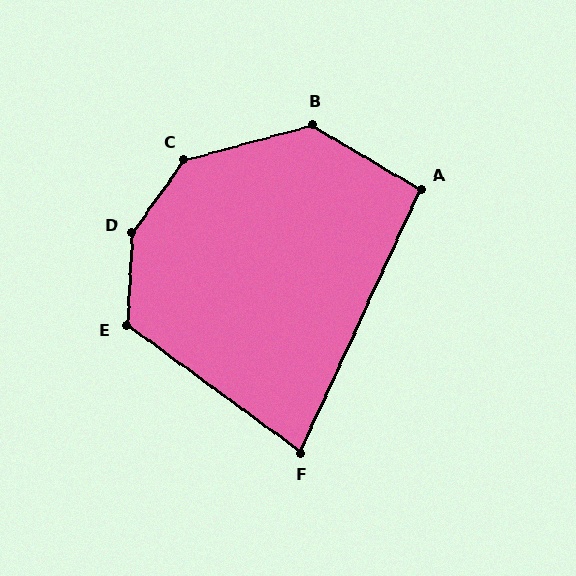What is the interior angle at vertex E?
Approximately 123 degrees (obtuse).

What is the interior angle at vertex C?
Approximately 141 degrees (obtuse).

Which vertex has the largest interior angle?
D, at approximately 148 degrees.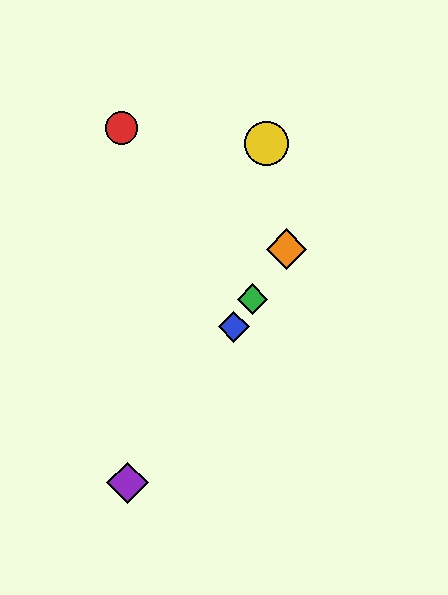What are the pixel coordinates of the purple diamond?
The purple diamond is at (128, 483).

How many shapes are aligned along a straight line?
4 shapes (the blue diamond, the green diamond, the purple diamond, the orange diamond) are aligned along a straight line.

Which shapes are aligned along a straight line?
The blue diamond, the green diamond, the purple diamond, the orange diamond are aligned along a straight line.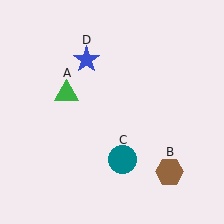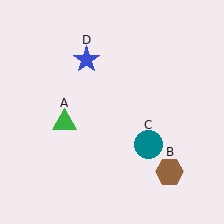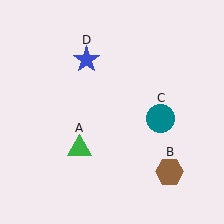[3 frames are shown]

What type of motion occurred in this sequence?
The green triangle (object A), teal circle (object C) rotated counterclockwise around the center of the scene.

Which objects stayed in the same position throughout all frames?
Brown hexagon (object B) and blue star (object D) remained stationary.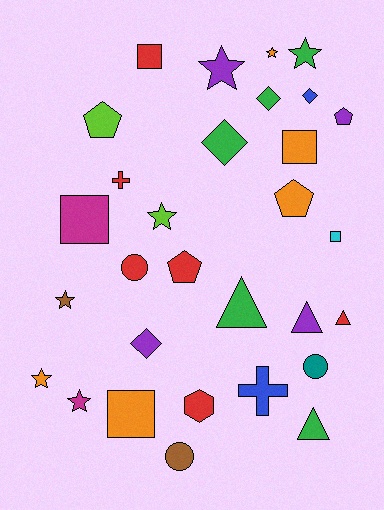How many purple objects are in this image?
There are 4 purple objects.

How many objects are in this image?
There are 30 objects.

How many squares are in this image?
There are 5 squares.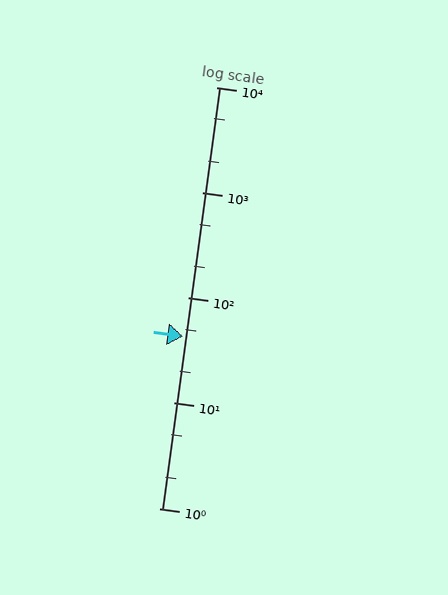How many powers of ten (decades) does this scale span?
The scale spans 4 decades, from 1 to 10000.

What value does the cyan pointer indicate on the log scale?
The pointer indicates approximately 43.